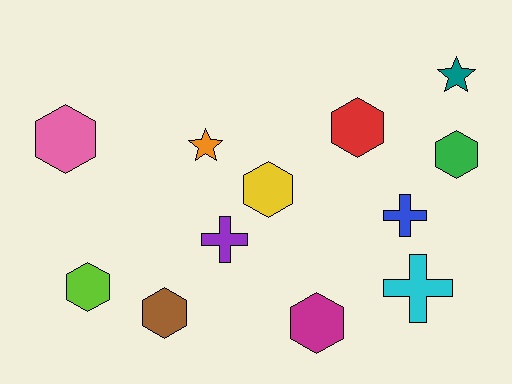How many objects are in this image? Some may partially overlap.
There are 12 objects.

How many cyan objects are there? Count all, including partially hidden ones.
There is 1 cyan object.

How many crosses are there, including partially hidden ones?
There are 3 crosses.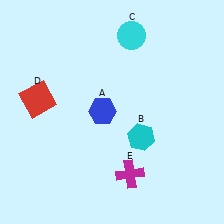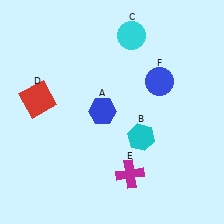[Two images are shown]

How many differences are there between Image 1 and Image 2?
There is 1 difference between the two images.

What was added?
A blue circle (F) was added in Image 2.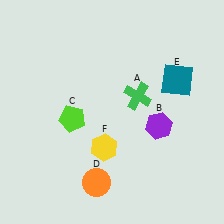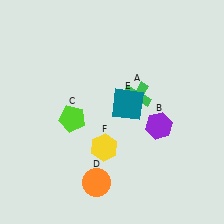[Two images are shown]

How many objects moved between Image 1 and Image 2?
1 object moved between the two images.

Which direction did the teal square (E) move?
The teal square (E) moved left.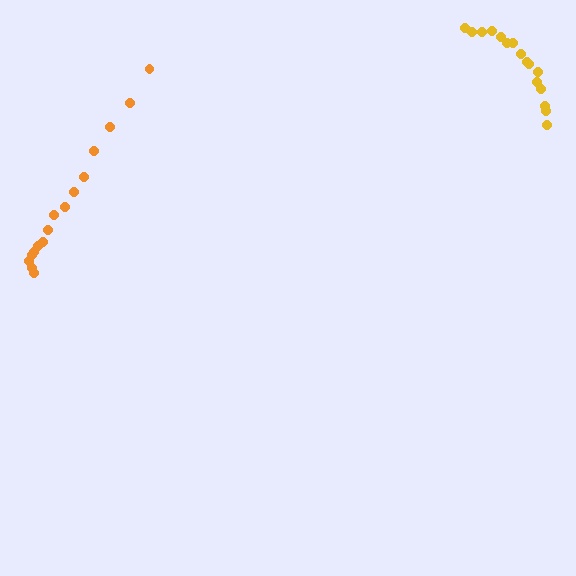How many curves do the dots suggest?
There are 2 distinct paths.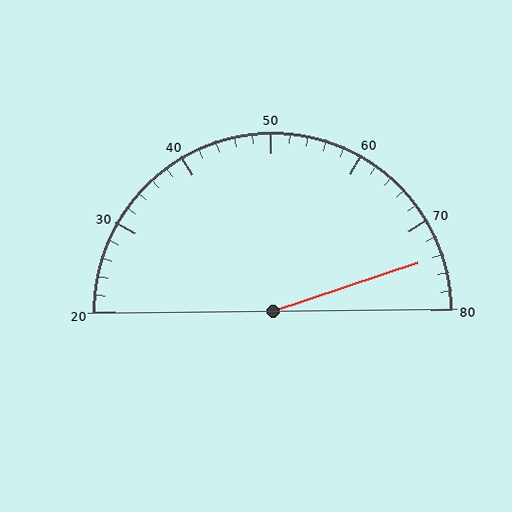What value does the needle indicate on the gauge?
The needle indicates approximately 74.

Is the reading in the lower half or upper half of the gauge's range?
The reading is in the upper half of the range (20 to 80).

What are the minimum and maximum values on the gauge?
The gauge ranges from 20 to 80.